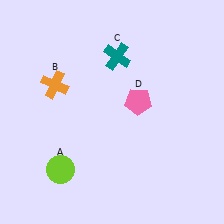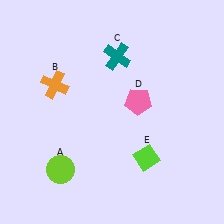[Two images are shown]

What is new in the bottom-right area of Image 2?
A lime diamond (E) was added in the bottom-right area of Image 2.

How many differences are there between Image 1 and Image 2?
There is 1 difference between the two images.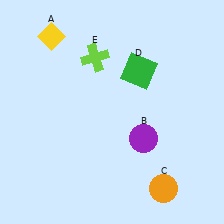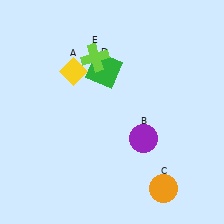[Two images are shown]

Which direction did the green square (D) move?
The green square (D) moved left.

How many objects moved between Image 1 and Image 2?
2 objects moved between the two images.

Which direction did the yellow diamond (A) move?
The yellow diamond (A) moved down.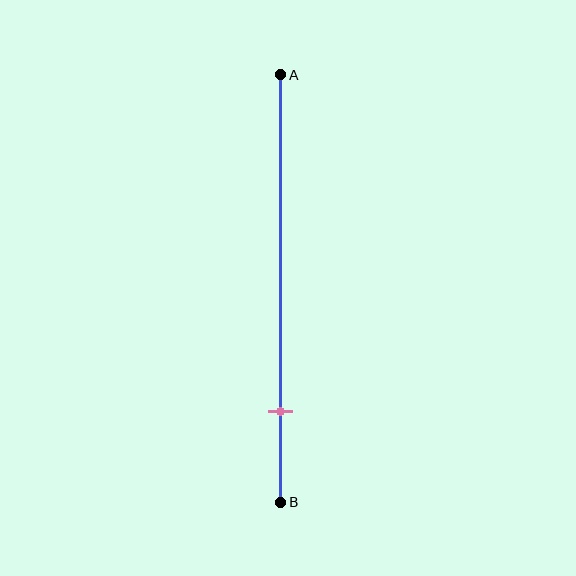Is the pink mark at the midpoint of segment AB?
No, the mark is at about 80% from A, not at the 50% midpoint.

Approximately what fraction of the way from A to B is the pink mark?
The pink mark is approximately 80% of the way from A to B.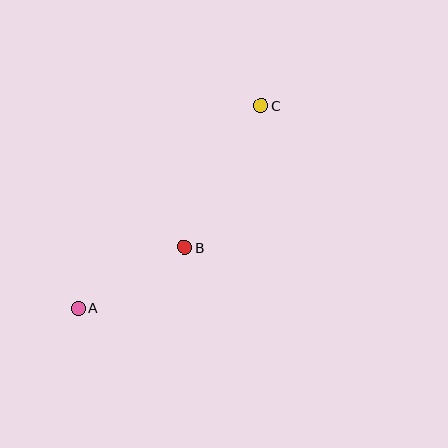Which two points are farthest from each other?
Points A and C are farthest from each other.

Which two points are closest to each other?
Points A and B are closest to each other.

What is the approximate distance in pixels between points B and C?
The distance between B and C is approximately 161 pixels.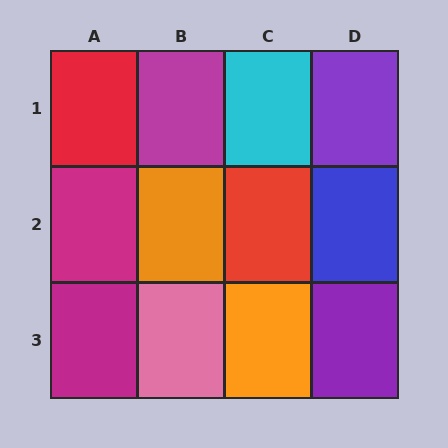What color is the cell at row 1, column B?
Magenta.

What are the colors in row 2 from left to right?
Magenta, orange, red, blue.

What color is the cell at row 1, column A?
Red.